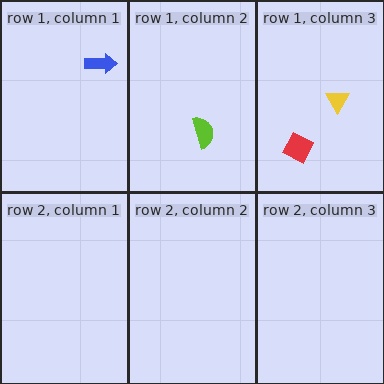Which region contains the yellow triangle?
The row 1, column 3 region.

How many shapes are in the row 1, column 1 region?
1.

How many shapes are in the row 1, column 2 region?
1.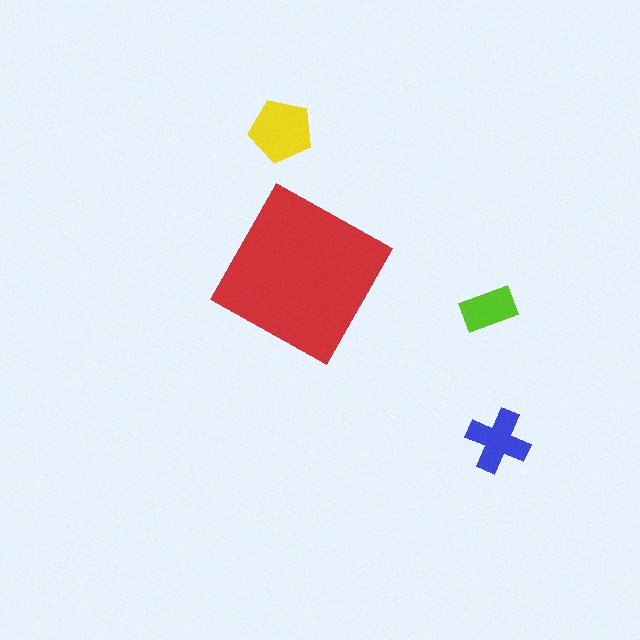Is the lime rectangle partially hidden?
No, the lime rectangle is fully visible.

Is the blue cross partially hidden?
No, the blue cross is fully visible.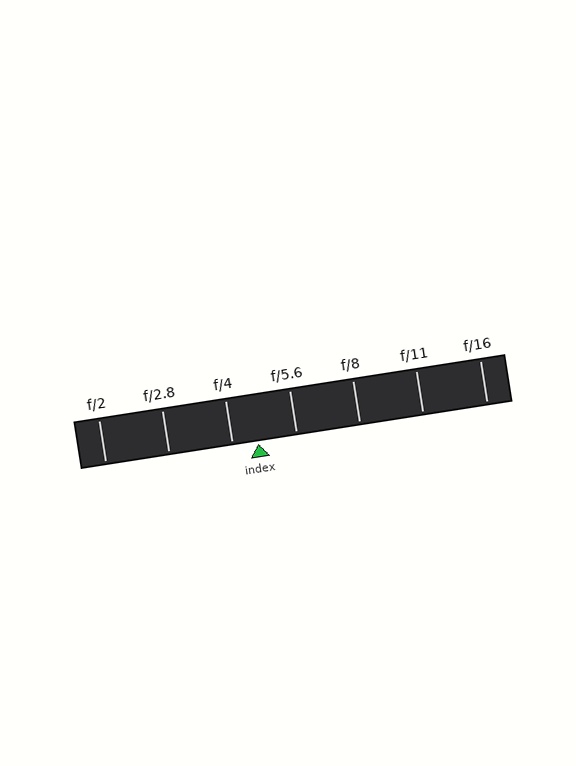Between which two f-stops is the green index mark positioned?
The index mark is between f/4 and f/5.6.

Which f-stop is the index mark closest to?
The index mark is closest to f/4.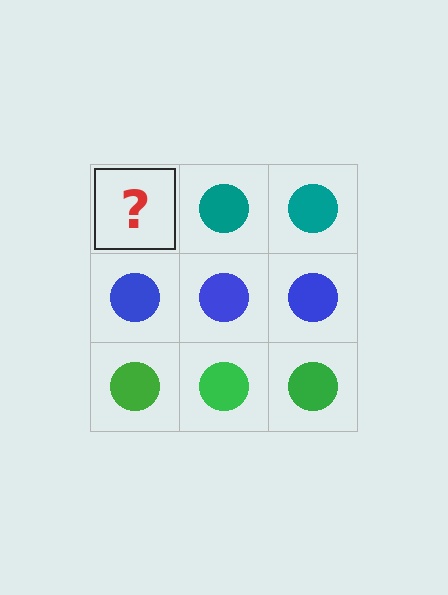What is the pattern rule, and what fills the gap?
The rule is that each row has a consistent color. The gap should be filled with a teal circle.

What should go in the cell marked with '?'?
The missing cell should contain a teal circle.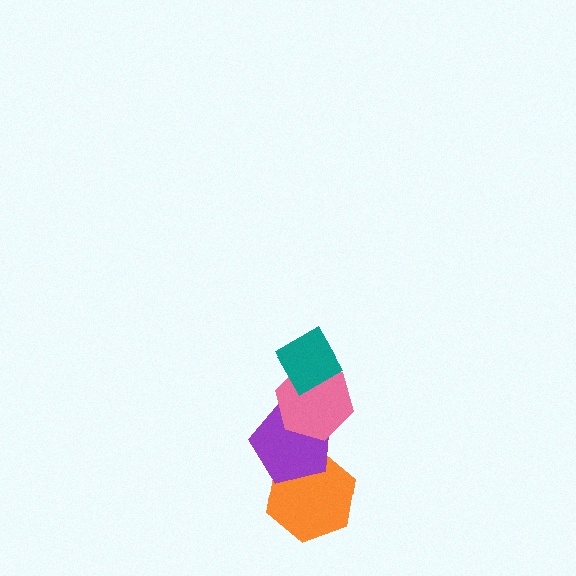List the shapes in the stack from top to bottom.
From top to bottom: the teal diamond, the pink hexagon, the purple pentagon, the orange hexagon.